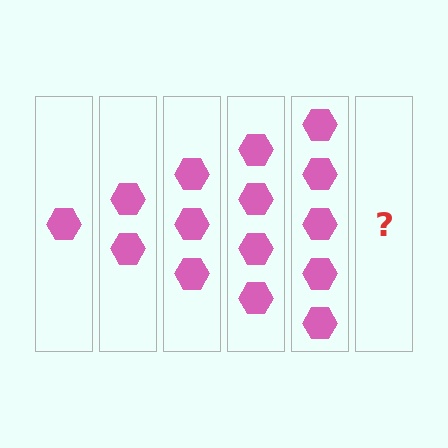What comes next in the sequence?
The next element should be 6 hexagons.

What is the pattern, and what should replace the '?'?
The pattern is that each step adds one more hexagon. The '?' should be 6 hexagons.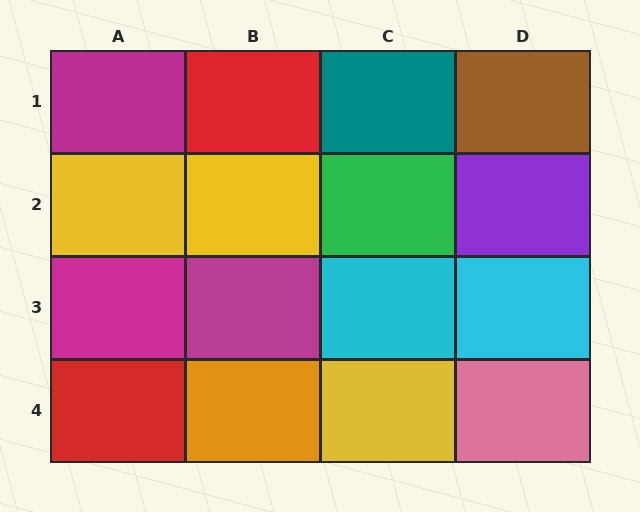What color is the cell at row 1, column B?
Red.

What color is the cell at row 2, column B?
Yellow.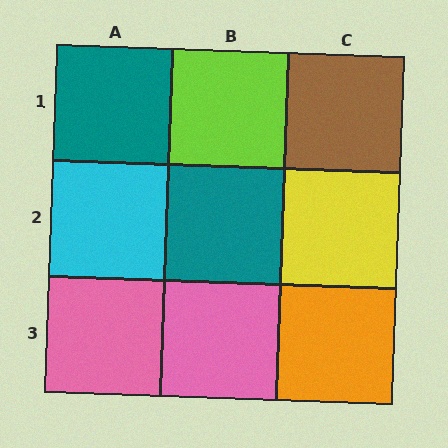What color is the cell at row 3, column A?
Pink.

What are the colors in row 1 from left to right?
Teal, lime, brown.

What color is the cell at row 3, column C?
Orange.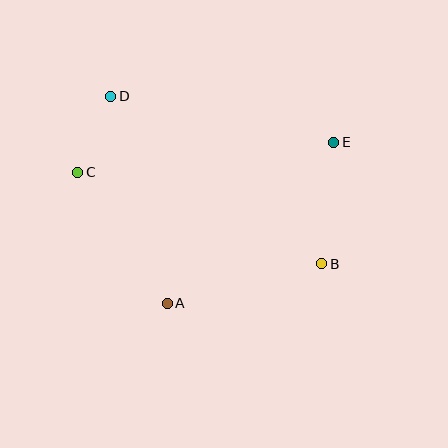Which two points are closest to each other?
Points C and D are closest to each other.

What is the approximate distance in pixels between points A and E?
The distance between A and E is approximately 231 pixels.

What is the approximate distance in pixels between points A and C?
The distance between A and C is approximately 159 pixels.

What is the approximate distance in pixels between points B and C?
The distance between B and C is approximately 260 pixels.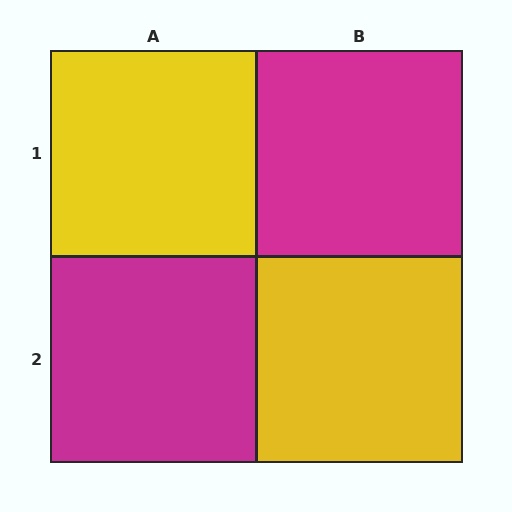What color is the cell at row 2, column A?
Magenta.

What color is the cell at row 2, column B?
Yellow.